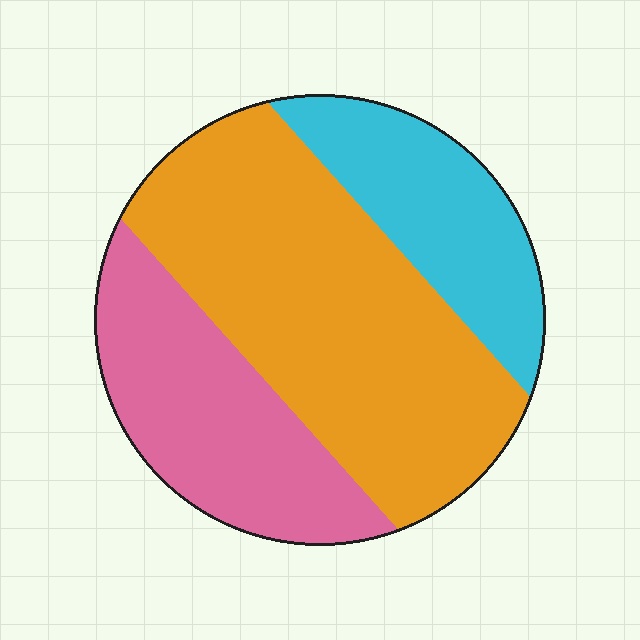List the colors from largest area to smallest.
From largest to smallest: orange, pink, cyan.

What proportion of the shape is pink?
Pink covers 28% of the shape.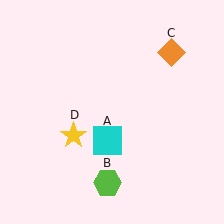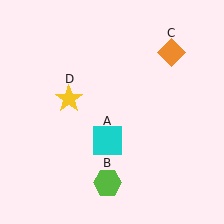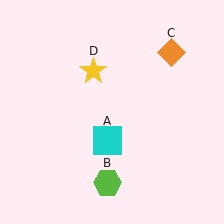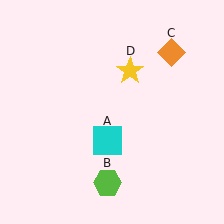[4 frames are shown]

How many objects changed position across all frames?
1 object changed position: yellow star (object D).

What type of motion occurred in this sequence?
The yellow star (object D) rotated clockwise around the center of the scene.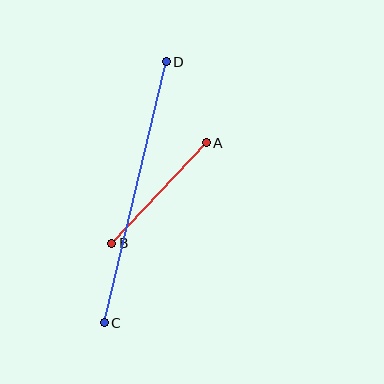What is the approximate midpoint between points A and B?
The midpoint is at approximately (159, 193) pixels.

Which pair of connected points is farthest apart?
Points C and D are farthest apart.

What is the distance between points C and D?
The distance is approximately 268 pixels.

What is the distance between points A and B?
The distance is approximately 138 pixels.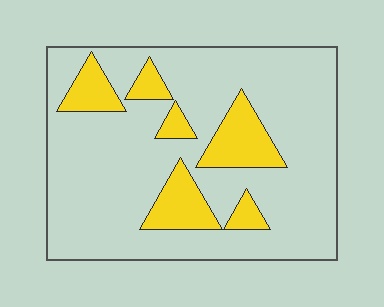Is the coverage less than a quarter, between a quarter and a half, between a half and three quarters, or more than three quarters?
Less than a quarter.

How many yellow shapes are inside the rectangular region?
6.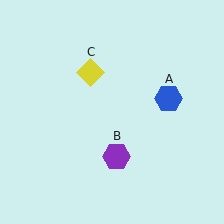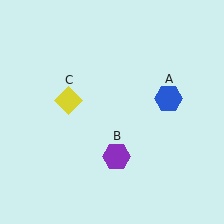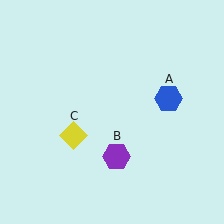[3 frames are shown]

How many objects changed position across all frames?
1 object changed position: yellow diamond (object C).